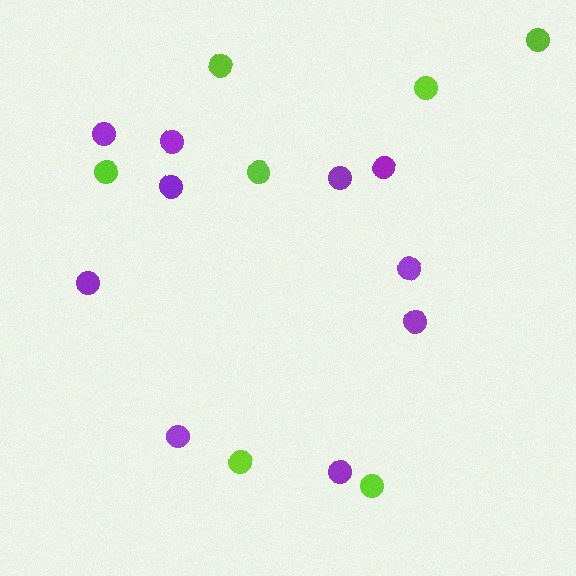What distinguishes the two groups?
There are 2 groups: one group of purple circles (10) and one group of lime circles (7).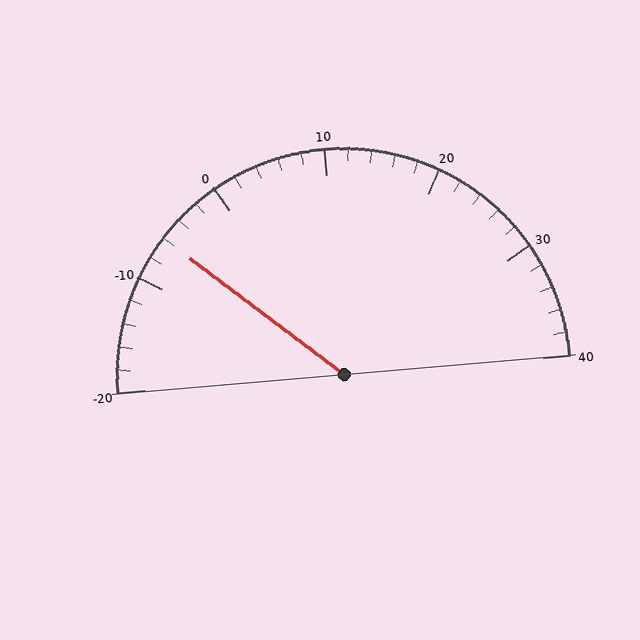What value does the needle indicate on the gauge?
The needle indicates approximately -6.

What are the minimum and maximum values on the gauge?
The gauge ranges from -20 to 40.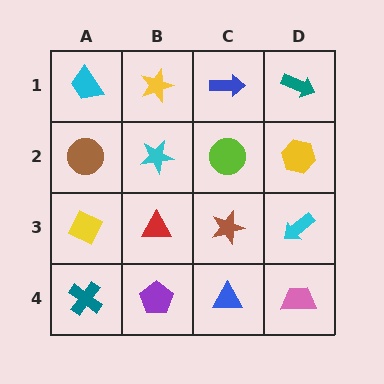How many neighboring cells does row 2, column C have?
4.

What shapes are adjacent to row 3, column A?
A brown circle (row 2, column A), a teal cross (row 4, column A), a red triangle (row 3, column B).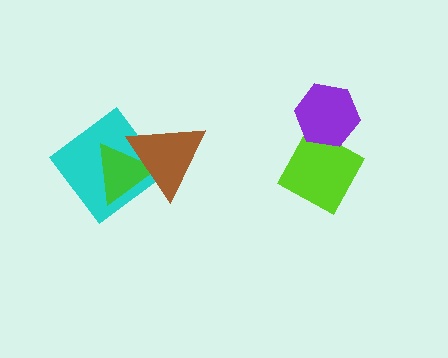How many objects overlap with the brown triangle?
2 objects overlap with the brown triangle.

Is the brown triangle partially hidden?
No, no other shape covers it.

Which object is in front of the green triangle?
The brown triangle is in front of the green triangle.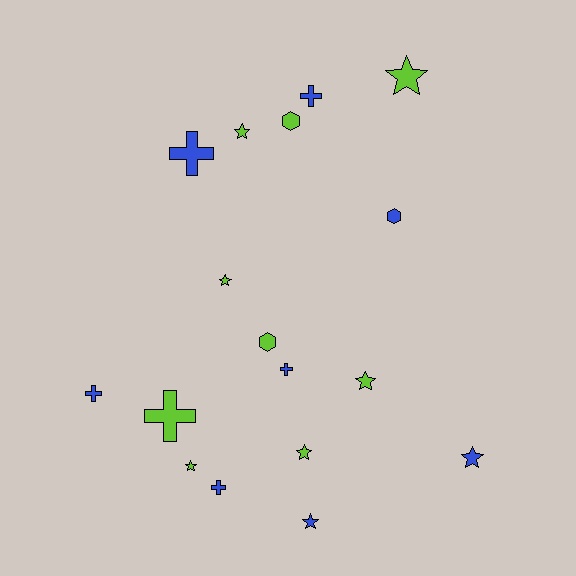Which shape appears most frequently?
Star, with 8 objects.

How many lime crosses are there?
There is 1 lime cross.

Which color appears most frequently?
Lime, with 9 objects.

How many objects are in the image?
There are 17 objects.